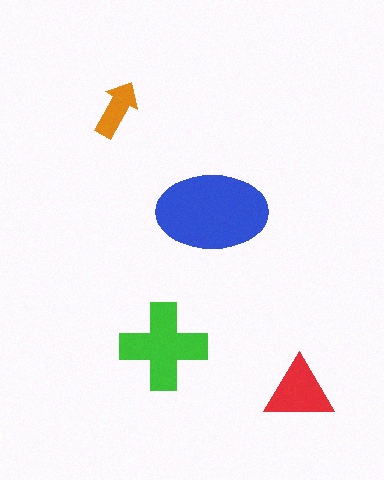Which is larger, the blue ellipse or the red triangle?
The blue ellipse.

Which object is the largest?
The blue ellipse.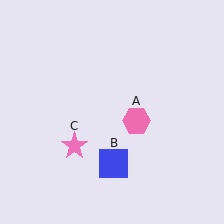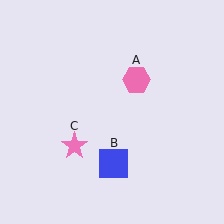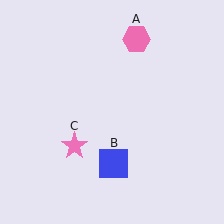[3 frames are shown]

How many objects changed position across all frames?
1 object changed position: pink hexagon (object A).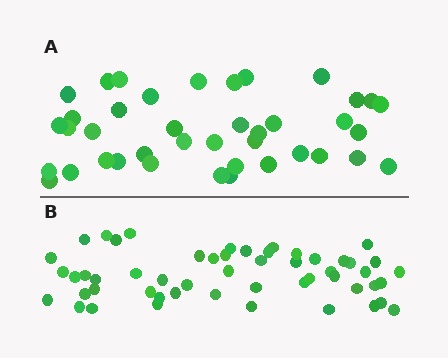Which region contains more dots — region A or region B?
Region B (the bottom region) has more dots.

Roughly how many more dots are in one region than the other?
Region B has approximately 15 more dots than region A.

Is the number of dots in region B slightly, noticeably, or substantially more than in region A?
Region B has noticeably more, but not dramatically so. The ratio is roughly 1.3 to 1.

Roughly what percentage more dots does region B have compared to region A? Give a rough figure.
About 30% more.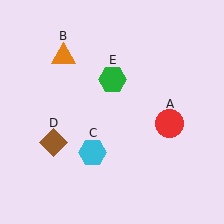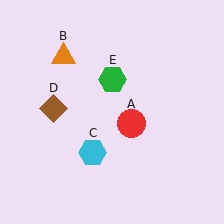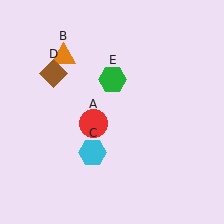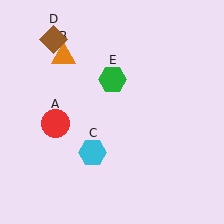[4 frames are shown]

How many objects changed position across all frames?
2 objects changed position: red circle (object A), brown diamond (object D).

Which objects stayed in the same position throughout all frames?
Orange triangle (object B) and cyan hexagon (object C) and green hexagon (object E) remained stationary.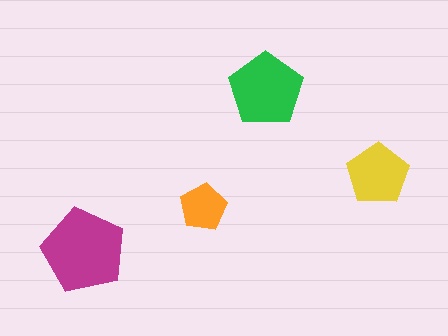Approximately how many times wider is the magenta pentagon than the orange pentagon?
About 2 times wider.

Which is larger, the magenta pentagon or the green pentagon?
The magenta one.